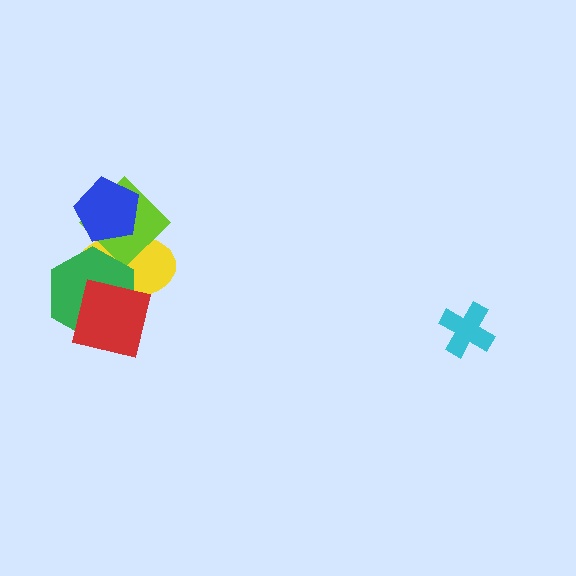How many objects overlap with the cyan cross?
0 objects overlap with the cyan cross.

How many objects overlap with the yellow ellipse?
4 objects overlap with the yellow ellipse.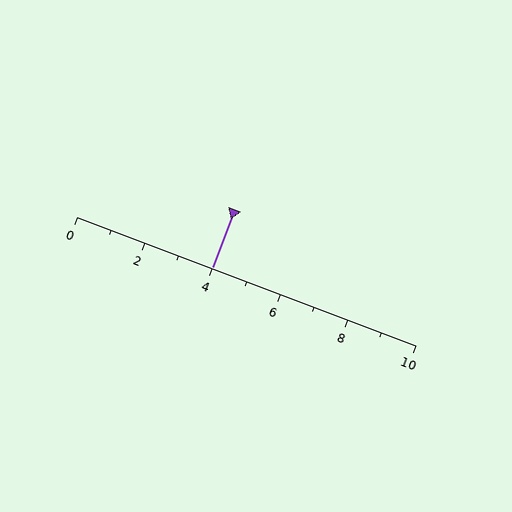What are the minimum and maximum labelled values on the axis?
The axis runs from 0 to 10.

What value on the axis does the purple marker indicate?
The marker indicates approximately 4.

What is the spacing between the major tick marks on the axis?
The major ticks are spaced 2 apart.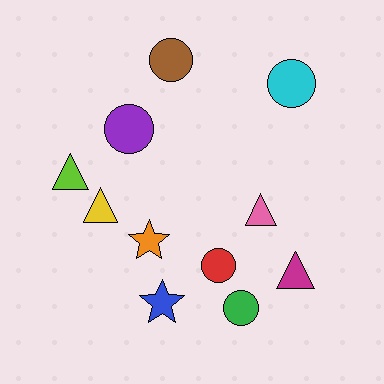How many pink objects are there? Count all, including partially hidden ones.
There is 1 pink object.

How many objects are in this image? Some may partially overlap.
There are 11 objects.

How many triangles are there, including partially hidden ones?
There are 4 triangles.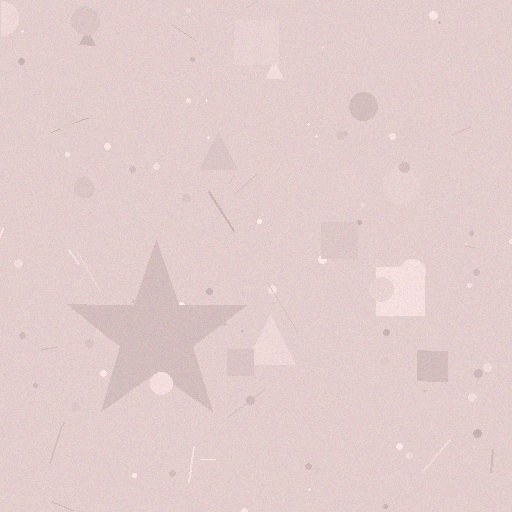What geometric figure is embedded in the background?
A star is embedded in the background.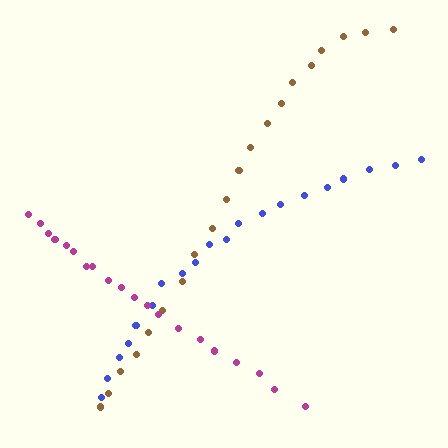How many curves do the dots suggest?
There are 3 distinct paths.